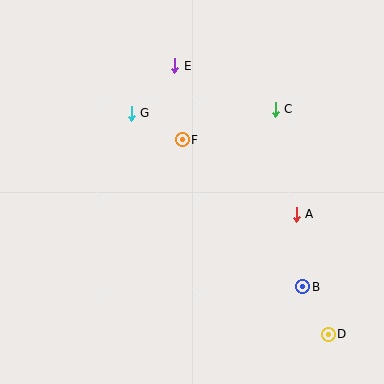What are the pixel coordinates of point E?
Point E is at (175, 66).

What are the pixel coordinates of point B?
Point B is at (303, 287).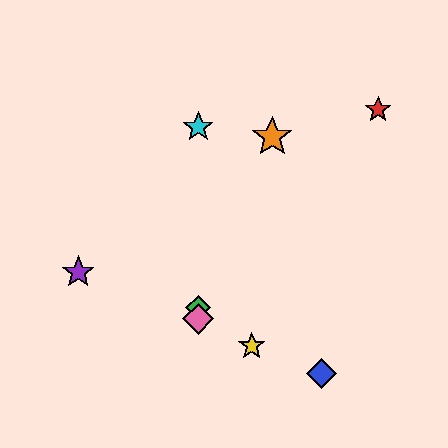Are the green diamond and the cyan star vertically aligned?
Yes, both are at x≈198.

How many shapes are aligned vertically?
3 shapes (the green diamond, the cyan star, the pink diamond) are aligned vertically.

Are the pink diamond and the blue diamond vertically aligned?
No, the pink diamond is at x≈198 and the blue diamond is at x≈322.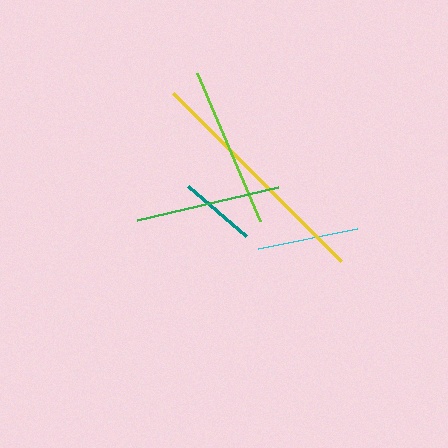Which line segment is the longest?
The yellow line is the longest at approximately 237 pixels.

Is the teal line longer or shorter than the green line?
The green line is longer than the teal line.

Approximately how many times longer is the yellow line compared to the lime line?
The yellow line is approximately 1.5 times the length of the lime line.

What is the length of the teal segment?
The teal segment is approximately 77 pixels long.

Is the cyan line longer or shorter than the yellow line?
The yellow line is longer than the cyan line.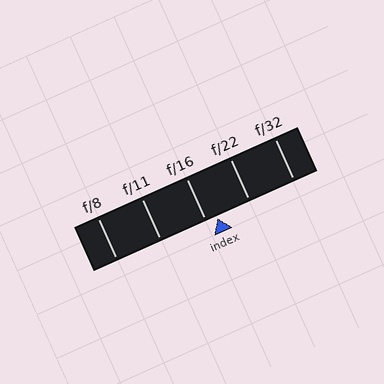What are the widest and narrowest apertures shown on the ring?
The widest aperture shown is f/8 and the narrowest is f/32.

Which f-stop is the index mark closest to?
The index mark is closest to f/16.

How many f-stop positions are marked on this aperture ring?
There are 5 f-stop positions marked.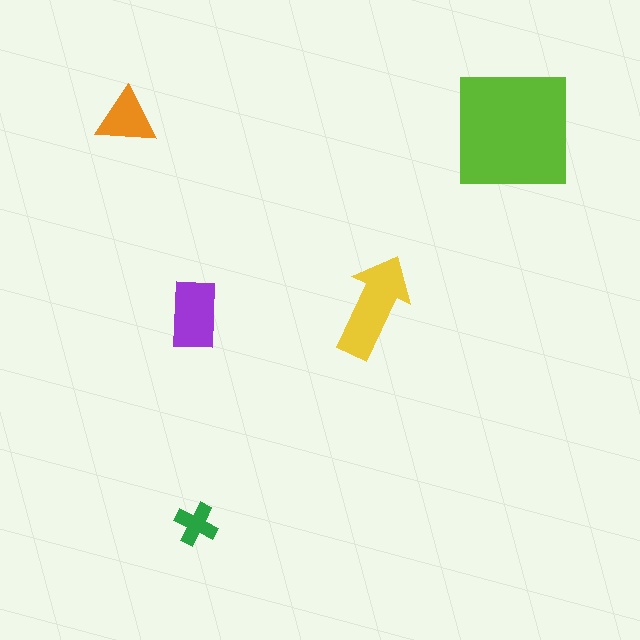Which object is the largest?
The lime square.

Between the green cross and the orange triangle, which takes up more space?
The orange triangle.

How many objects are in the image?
There are 5 objects in the image.